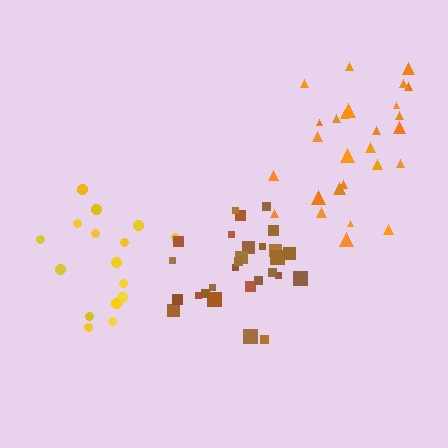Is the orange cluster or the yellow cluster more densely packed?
Yellow.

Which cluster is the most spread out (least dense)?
Orange.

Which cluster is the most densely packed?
Brown.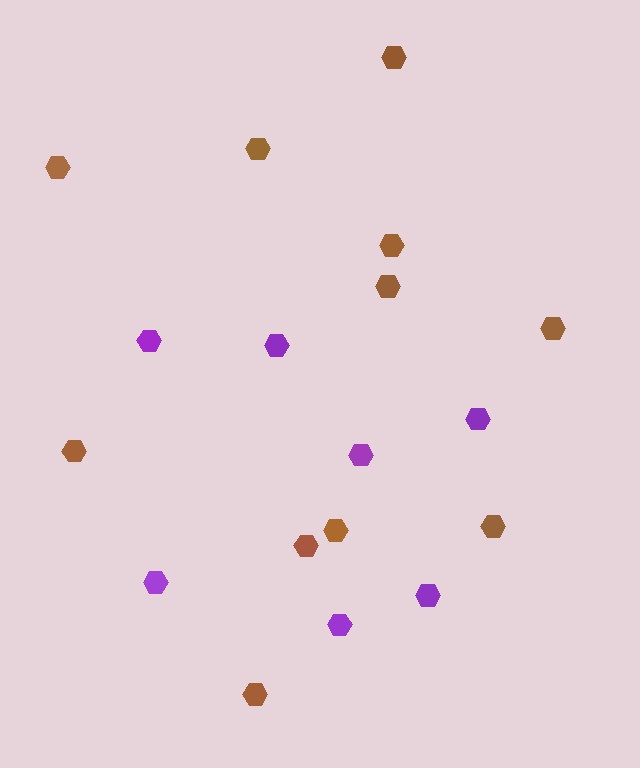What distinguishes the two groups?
There are 2 groups: one group of brown hexagons (11) and one group of purple hexagons (7).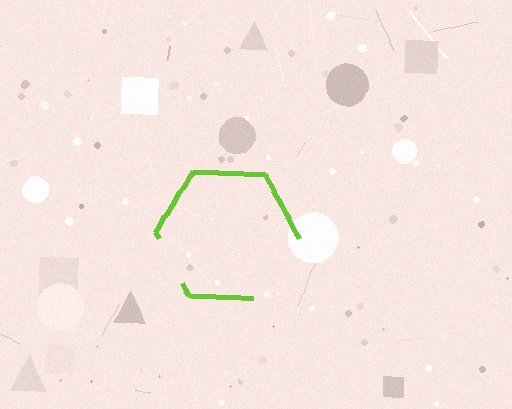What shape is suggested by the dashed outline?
The dashed outline suggests a hexagon.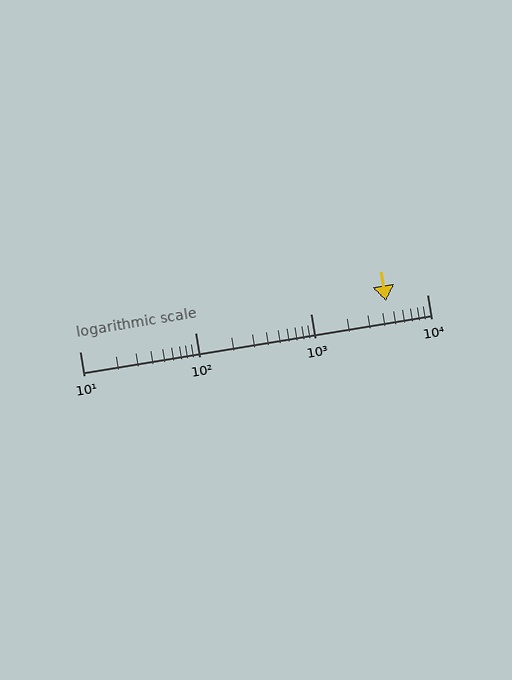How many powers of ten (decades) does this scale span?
The scale spans 3 decades, from 10 to 10000.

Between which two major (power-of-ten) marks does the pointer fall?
The pointer is between 1000 and 10000.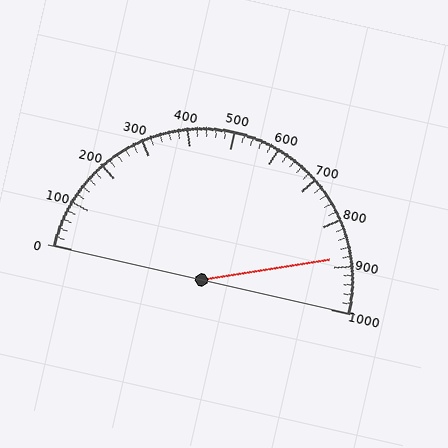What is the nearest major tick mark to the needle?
The nearest major tick mark is 900.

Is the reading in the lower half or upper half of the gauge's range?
The reading is in the upper half of the range (0 to 1000).